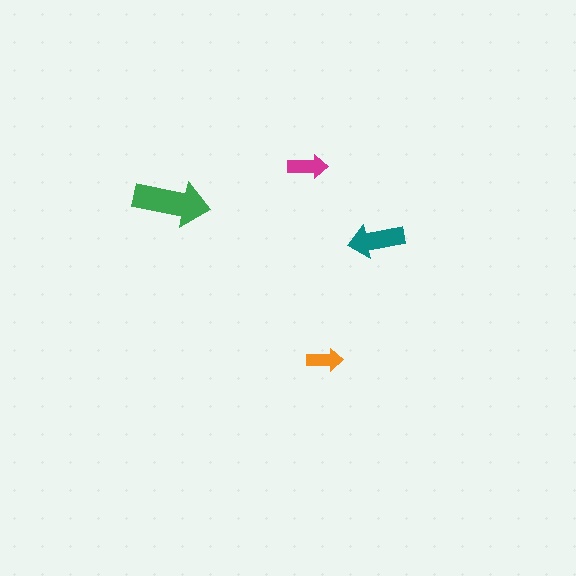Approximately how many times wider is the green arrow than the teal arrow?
About 1.5 times wider.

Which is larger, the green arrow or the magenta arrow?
The green one.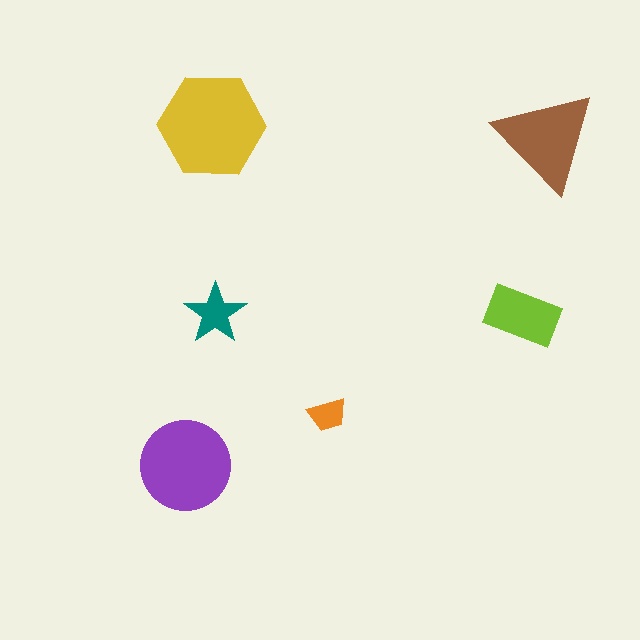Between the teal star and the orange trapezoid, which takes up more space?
The teal star.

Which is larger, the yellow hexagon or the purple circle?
The yellow hexagon.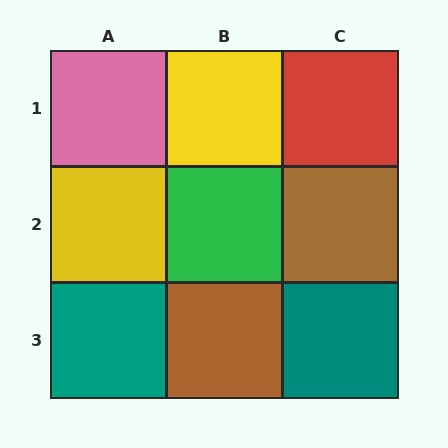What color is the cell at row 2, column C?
Brown.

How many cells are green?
1 cell is green.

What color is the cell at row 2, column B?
Green.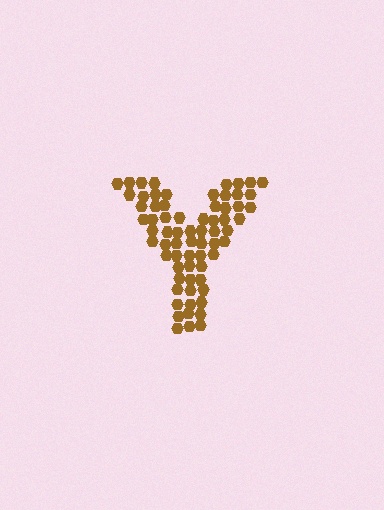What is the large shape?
The large shape is the letter Y.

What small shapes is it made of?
It is made of small hexagons.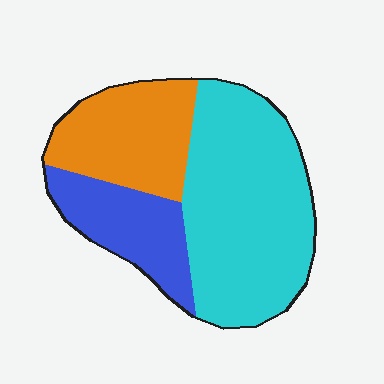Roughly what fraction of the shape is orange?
Orange takes up about one quarter (1/4) of the shape.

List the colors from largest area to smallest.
From largest to smallest: cyan, orange, blue.